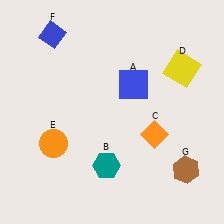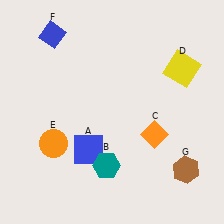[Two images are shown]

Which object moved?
The blue square (A) moved down.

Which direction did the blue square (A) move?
The blue square (A) moved down.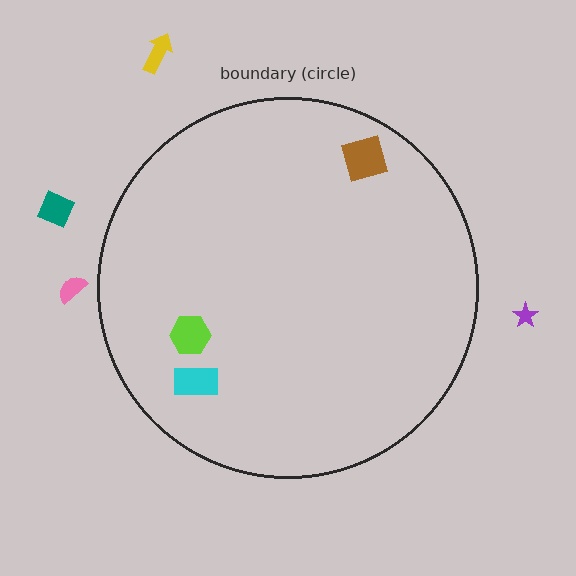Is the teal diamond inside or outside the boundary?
Outside.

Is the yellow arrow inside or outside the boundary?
Outside.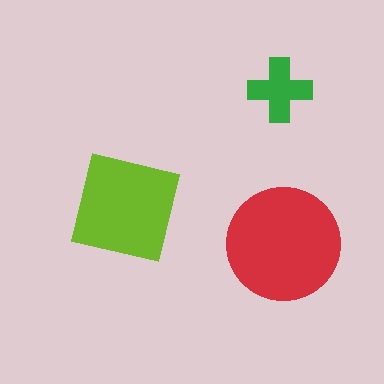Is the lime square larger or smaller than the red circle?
Smaller.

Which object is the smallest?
The green cross.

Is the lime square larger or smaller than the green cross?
Larger.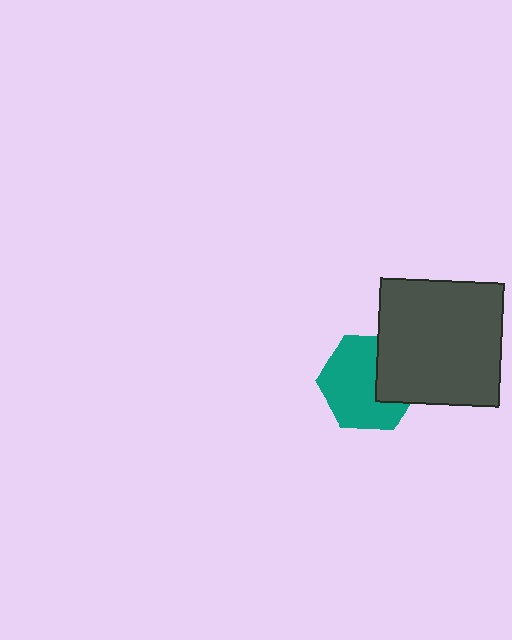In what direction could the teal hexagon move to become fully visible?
The teal hexagon could move left. That would shift it out from behind the dark gray square entirely.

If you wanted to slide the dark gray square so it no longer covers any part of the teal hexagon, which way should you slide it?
Slide it right — that is the most direct way to separate the two shapes.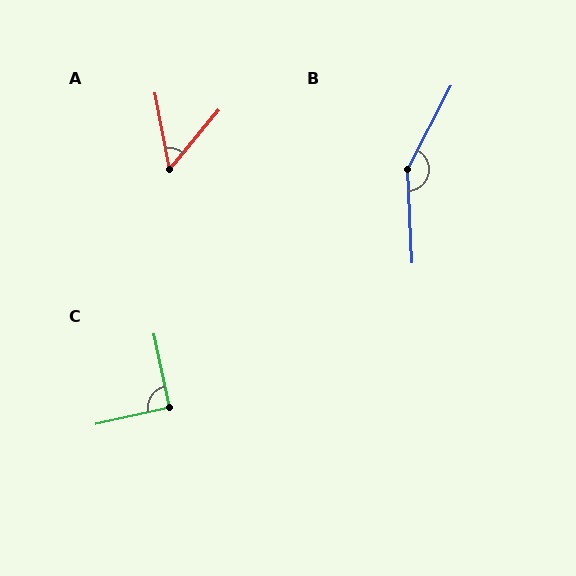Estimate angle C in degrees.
Approximately 90 degrees.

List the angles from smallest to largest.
A (51°), C (90°), B (150°).